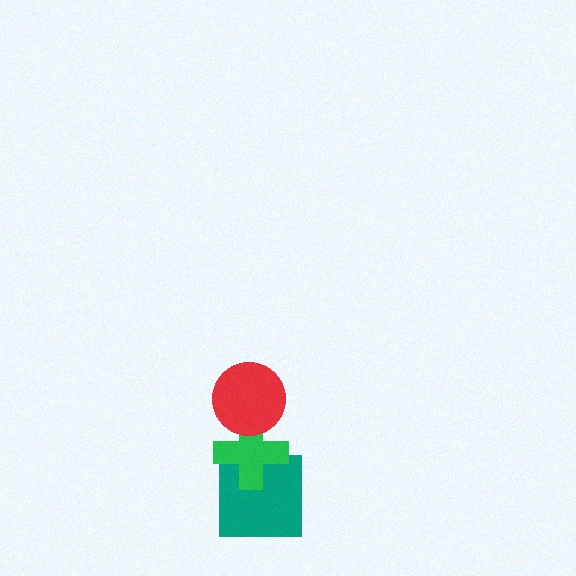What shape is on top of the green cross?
The red circle is on top of the green cross.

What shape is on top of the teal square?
The green cross is on top of the teal square.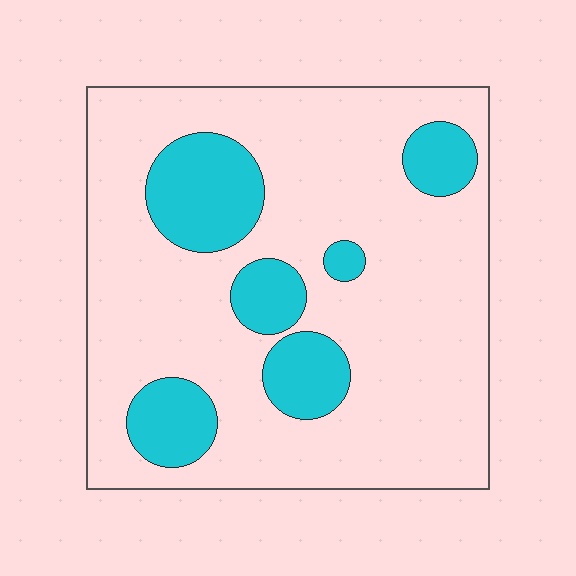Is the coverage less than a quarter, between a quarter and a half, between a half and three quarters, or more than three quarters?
Less than a quarter.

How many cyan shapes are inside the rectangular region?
6.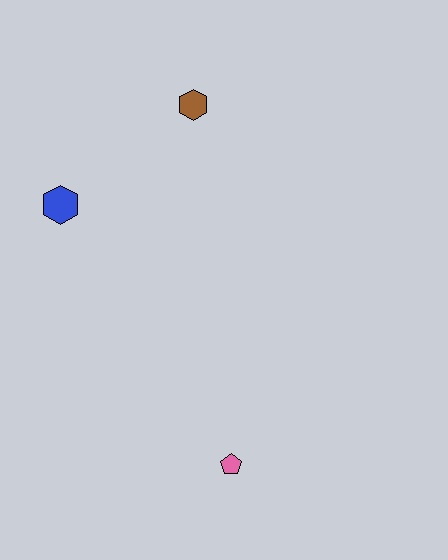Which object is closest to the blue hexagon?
The brown hexagon is closest to the blue hexagon.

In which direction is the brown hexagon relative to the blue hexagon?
The brown hexagon is to the right of the blue hexagon.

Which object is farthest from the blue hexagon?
The pink pentagon is farthest from the blue hexagon.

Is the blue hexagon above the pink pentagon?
Yes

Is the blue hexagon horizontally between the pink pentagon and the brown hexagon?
No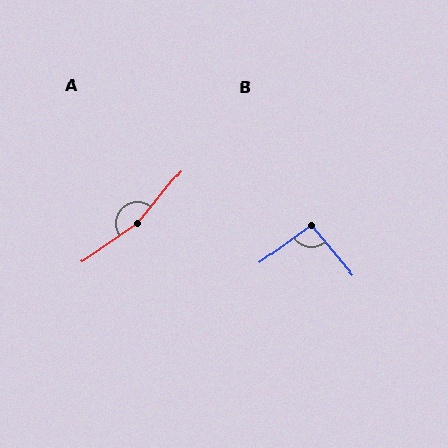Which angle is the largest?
A, at approximately 164 degrees.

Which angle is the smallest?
B, at approximately 94 degrees.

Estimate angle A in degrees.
Approximately 164 degrees.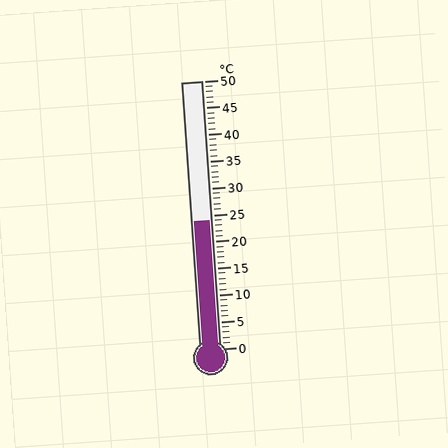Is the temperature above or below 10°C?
The temperature is above 10°C.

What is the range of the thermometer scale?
The thermometer scale ranges from 0°C to 50°C.